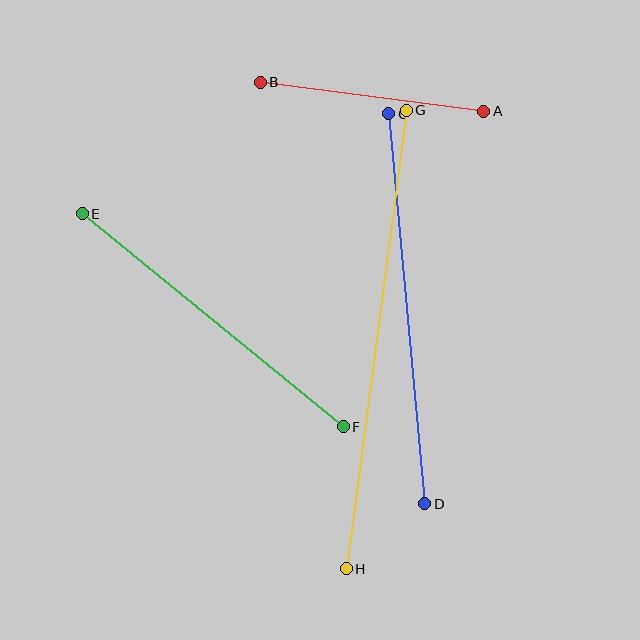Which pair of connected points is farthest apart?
Points G and H are farthest apart.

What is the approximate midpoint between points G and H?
The midpoint is at approximately (376, 340) pixels.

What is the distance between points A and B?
The distance is approximately 226 pixels.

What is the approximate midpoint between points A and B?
The midpoint is at approximately (372, 97) pixels.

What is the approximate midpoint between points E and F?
The midpoint is at approximately (213, 320) pixels.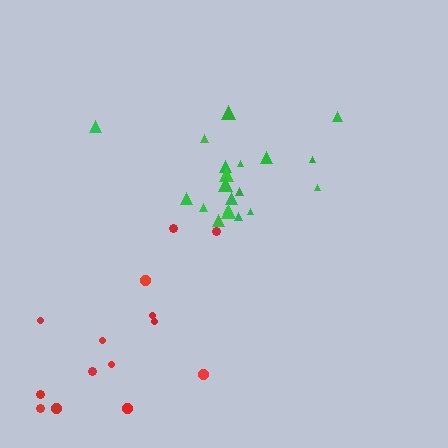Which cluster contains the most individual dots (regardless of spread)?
Green (20).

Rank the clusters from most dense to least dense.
green, red.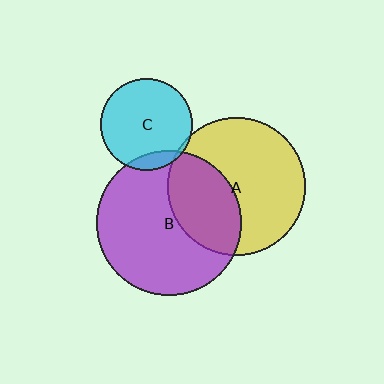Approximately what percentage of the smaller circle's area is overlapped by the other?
Approximately 10%.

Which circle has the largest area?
Circle B (purple).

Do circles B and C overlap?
Yes.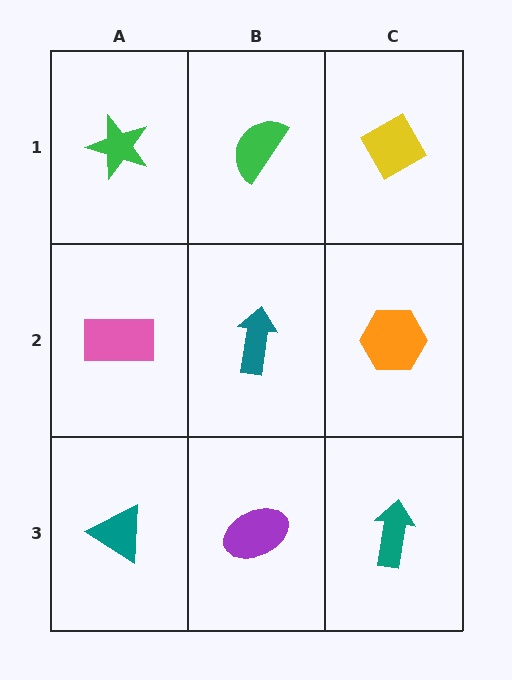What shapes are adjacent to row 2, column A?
A green star (row 1, column A), a teal triangle (row 3, column A), a teal arrow (row 2, column B).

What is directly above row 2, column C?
A yellow diamond.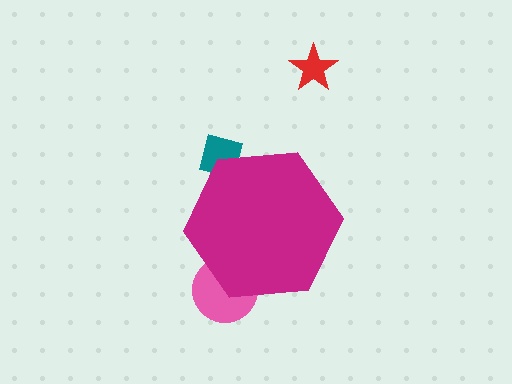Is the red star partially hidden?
No, the red star is fully visible.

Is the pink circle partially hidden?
Yes, the pink circle is partially hidden behind the magenta hexagon.